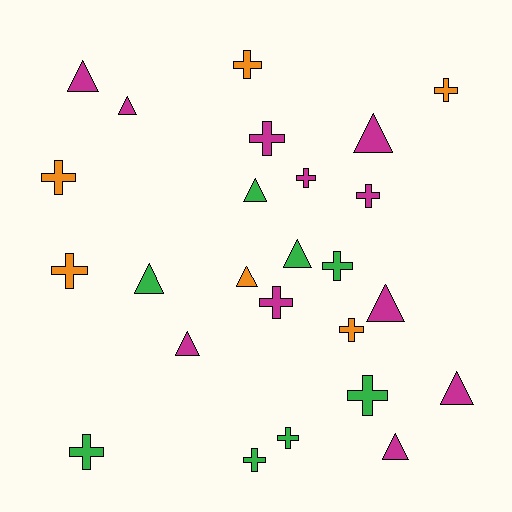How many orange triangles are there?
There is 1 orange triangle.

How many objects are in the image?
There are 25 objects.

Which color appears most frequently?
Magenta, with 11 objects.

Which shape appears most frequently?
Cross, with 14 objects.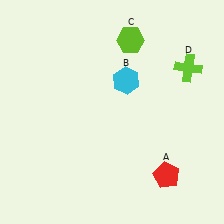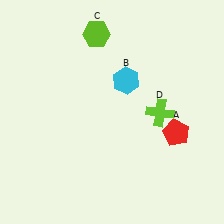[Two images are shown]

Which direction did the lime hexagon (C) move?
The lime hexagon (C) moved left.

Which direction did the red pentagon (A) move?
The red pentagon (A) moved up.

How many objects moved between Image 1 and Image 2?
3 objects moved between the two images.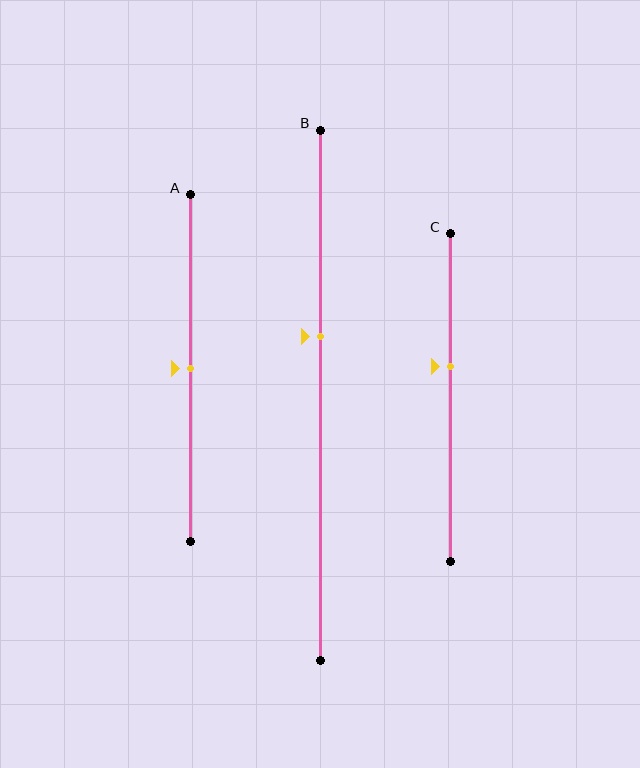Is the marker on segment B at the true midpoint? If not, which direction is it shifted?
No, the marker on segment B is shifted upward by about 11% of the segment length.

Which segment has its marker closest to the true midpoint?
Segment A has its marker closest to the true midpoint.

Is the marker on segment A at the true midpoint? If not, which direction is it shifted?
Yes, the marker on segment A is at the true midpoint.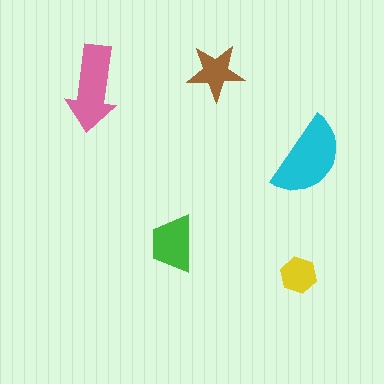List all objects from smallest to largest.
The yellow hexagon, the brown star, the green trapezoid, the pink arrow, the cyan semicircle.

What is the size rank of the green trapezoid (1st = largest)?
3rd.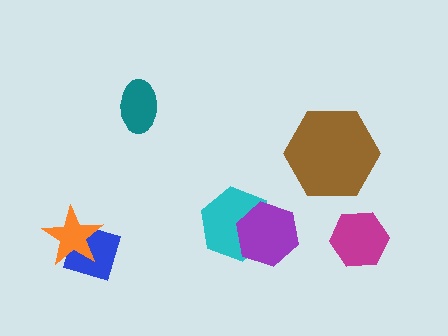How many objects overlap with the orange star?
1 object overlaps with the orange star.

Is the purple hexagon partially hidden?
No, no other shape covers it.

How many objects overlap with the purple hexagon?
1 object overlaps with the purple hexagon.